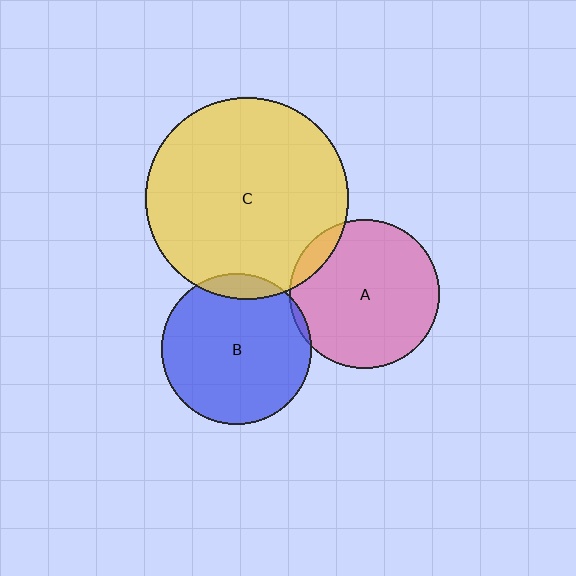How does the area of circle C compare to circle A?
Approximately 1.8 times.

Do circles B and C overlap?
Yes.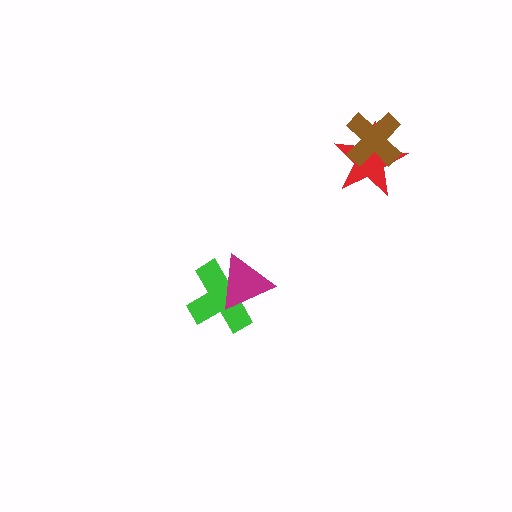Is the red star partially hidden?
Yes, it is partially covered by another shape.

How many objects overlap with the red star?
1 object overlaps with the red star.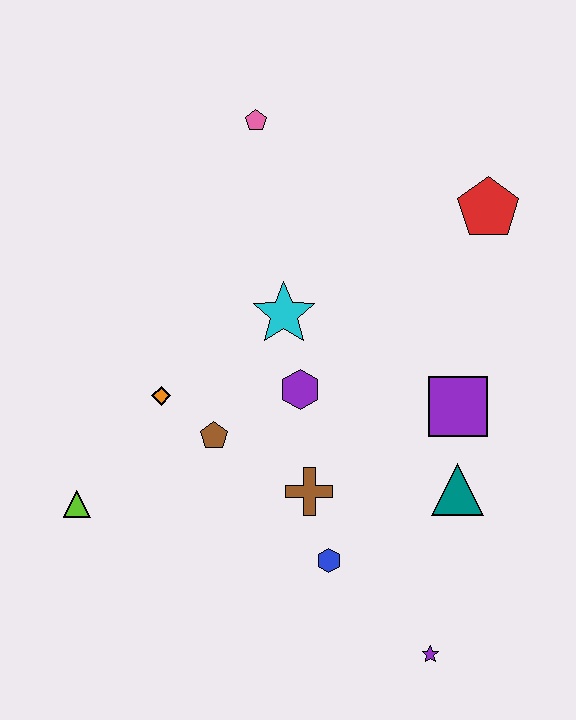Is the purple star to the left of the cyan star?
No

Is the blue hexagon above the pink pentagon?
No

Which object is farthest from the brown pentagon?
The red pentagon is farthest from the brown pentagon.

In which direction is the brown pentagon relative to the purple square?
The brown pentagon is to the left of the purple square.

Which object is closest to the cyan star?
The purple hexagon is closest to the cyan star.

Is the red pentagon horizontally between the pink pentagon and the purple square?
No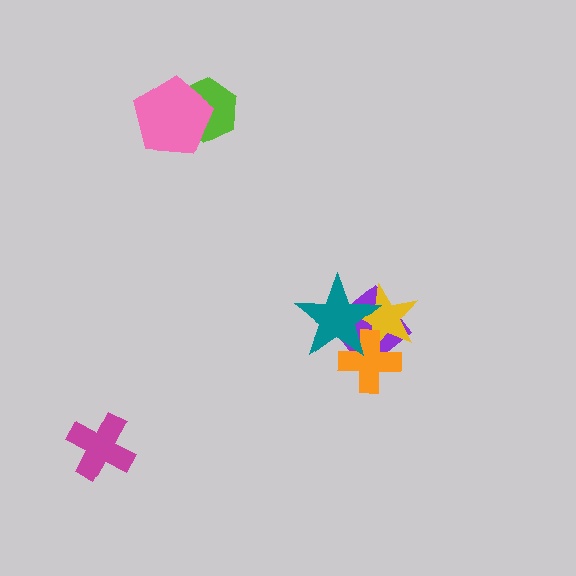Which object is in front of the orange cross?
The teal star is in front of the orange cross.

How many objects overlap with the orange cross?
3 objects overlap with the orange cross.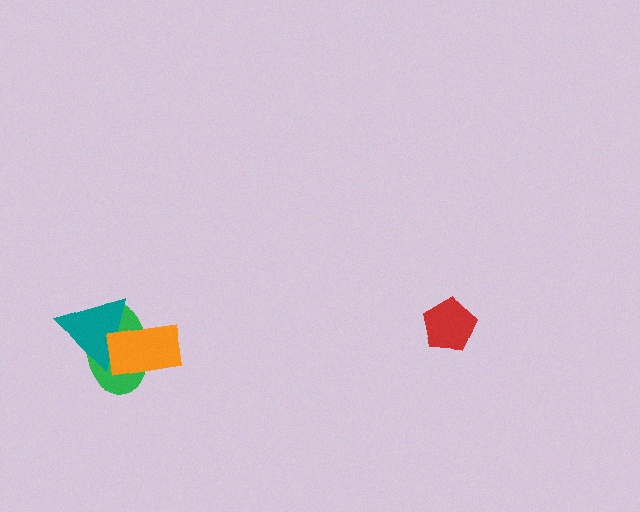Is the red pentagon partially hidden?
No, no other shape covers it.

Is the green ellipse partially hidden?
Yes, it is partially covered by another shape.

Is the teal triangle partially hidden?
Yes, it is partially covered by another shape.